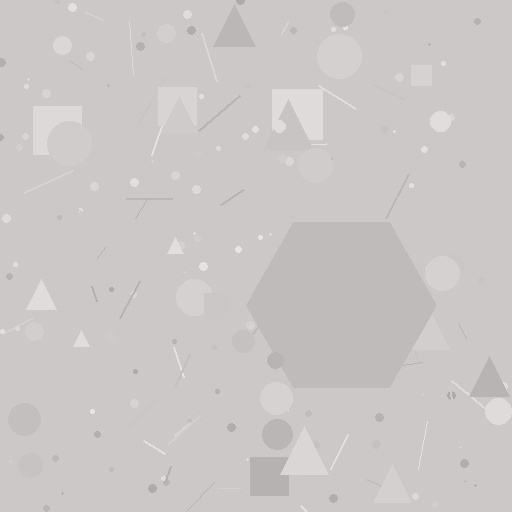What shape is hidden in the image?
A hexagon is hidden in the image.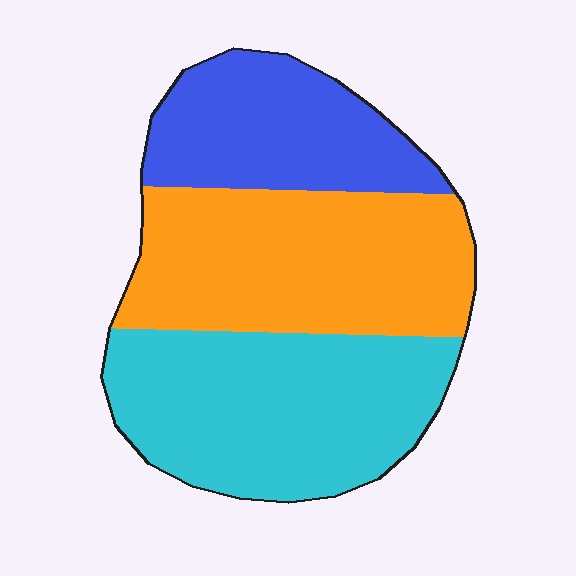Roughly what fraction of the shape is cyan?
Cyan covers 38% of the shape.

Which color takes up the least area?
Blue, at roughly 25%.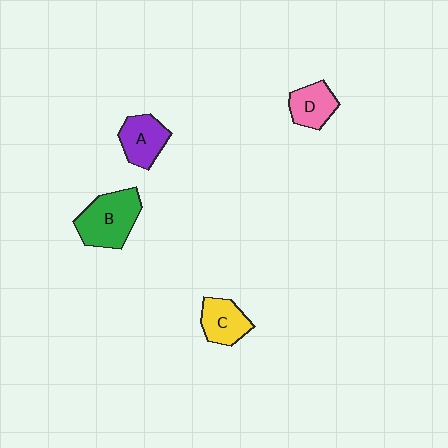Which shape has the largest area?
Shape B (green).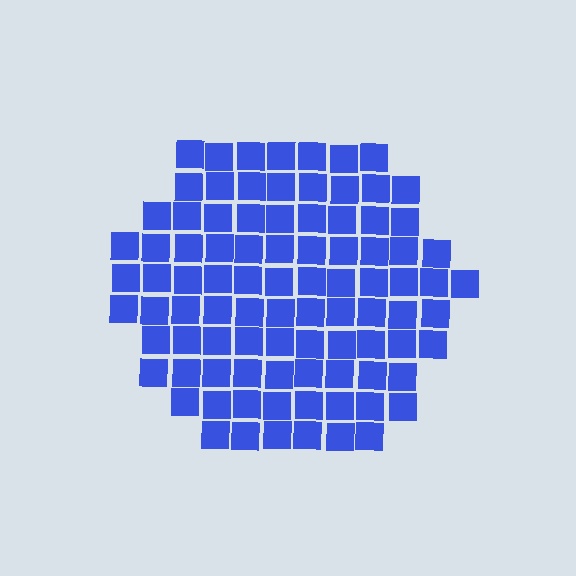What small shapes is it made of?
It is made of small squares.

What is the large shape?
The large shape is a hexagon.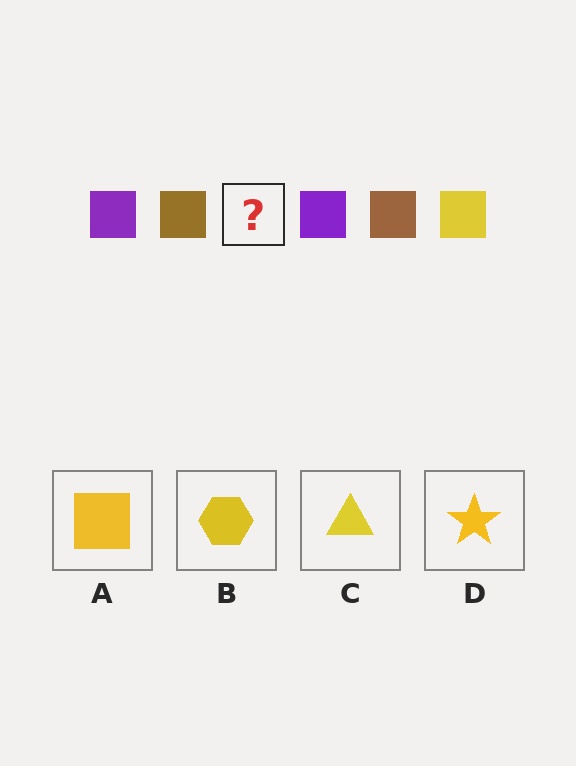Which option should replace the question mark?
Option A.